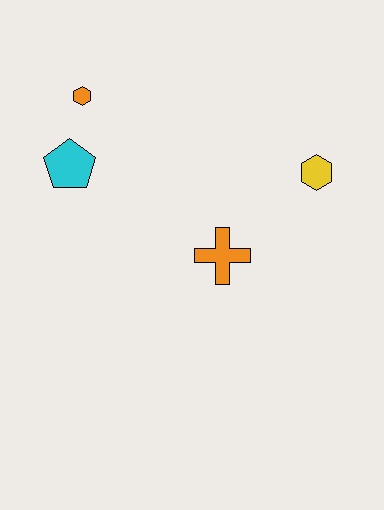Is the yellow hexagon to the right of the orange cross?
Yes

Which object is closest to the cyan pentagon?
The orange hexagon is closest to the cyan pentagon.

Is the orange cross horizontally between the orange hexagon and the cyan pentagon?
No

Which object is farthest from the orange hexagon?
The yellow hexagon is farthest from the orange hexagon.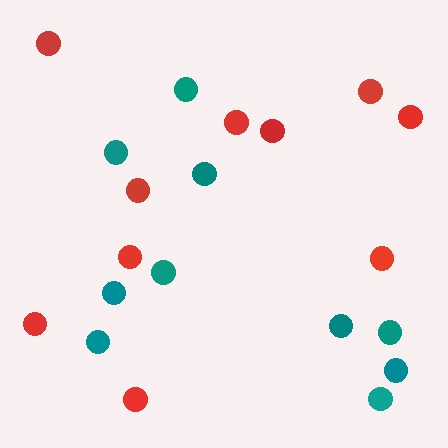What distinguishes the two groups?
There are 2 groups: one group of teal circles (10) and one group of red circles (10).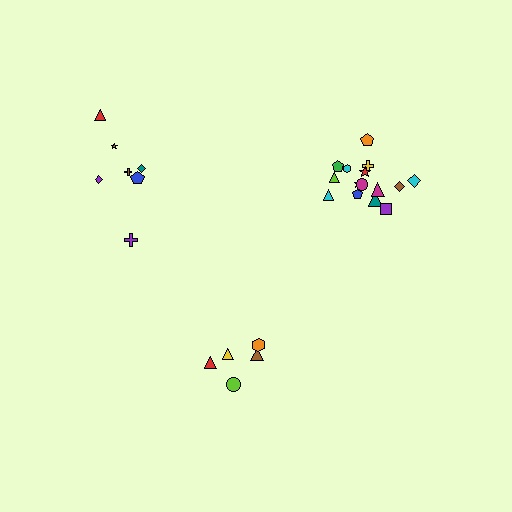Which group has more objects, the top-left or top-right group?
The top-right group.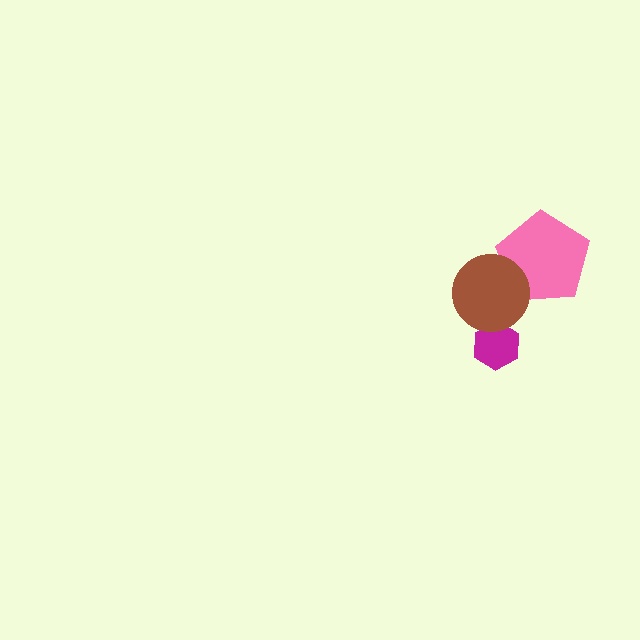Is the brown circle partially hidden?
No, no other shape covers it.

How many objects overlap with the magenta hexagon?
1 object overlaps with the magenta hexagon.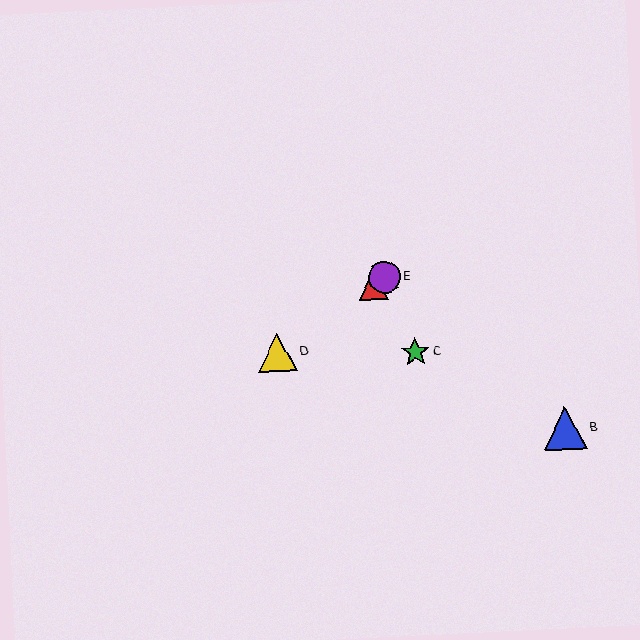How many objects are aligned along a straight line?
3 objects (A, D, E) are aligned along a straight line.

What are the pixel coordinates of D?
Object D is at (277, 353).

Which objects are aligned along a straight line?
Objects A, D, E are aligned along a straight line.